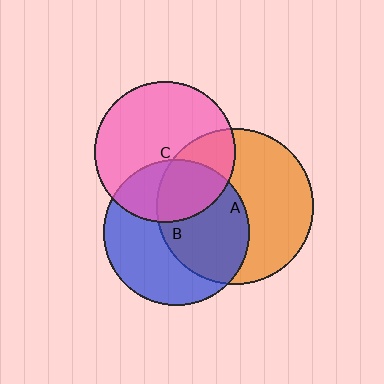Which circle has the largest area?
Circle A (orange).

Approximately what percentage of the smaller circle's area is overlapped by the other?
Approximately 30%.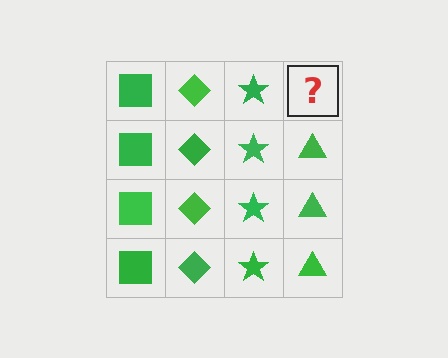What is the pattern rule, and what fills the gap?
The rule is that each column has a consistent shape. The gap should be filled with a green triangle.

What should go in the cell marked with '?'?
The missing cell should contain a green triangle.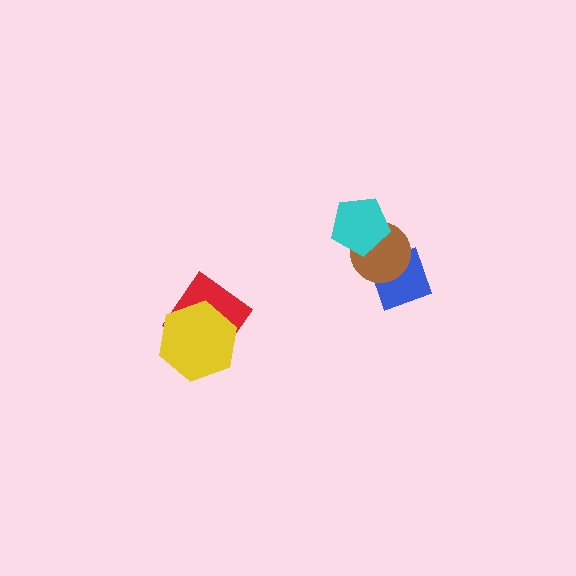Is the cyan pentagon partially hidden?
No, no other shape covers it.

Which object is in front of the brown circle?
The cyan pentagon is in front of the brown circle.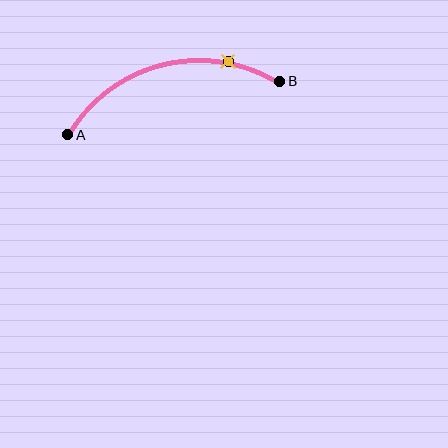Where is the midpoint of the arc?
The arc midpoint is the point on the curve farthest from the straight line joining A and B. It sits above that line.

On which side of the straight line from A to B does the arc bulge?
The arc bulges above the straight line connecting A and B.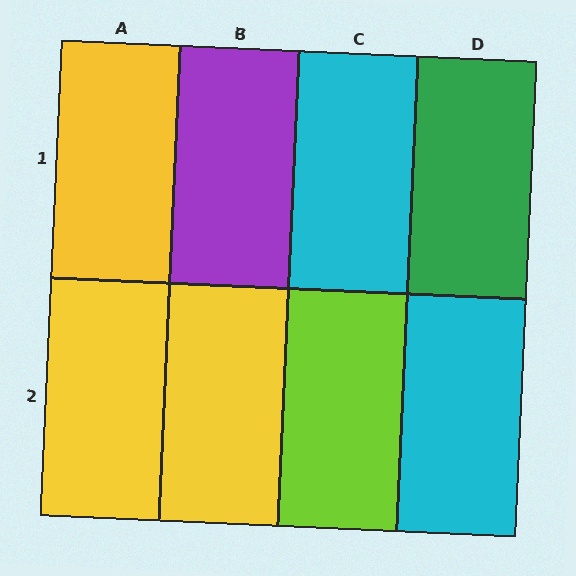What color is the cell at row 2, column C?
Lime.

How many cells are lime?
1 cell is lime.